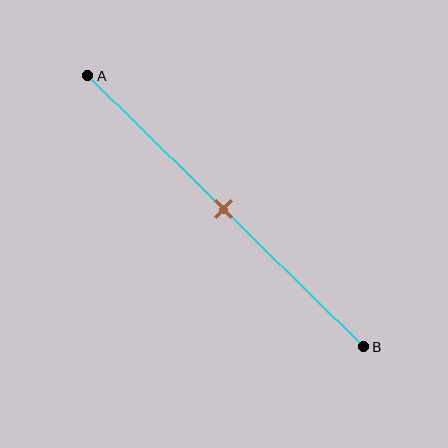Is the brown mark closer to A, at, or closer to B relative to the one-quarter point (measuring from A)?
The brown mark is closer to point B than the one-quarter point of segment AB.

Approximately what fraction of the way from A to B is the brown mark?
The brown mark is approximately 50% of the way from A to B.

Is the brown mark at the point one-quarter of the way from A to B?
No, the mark is at about 50% from A, not at the 25% one-quarter point.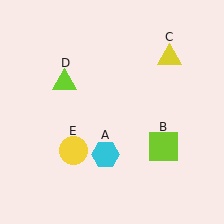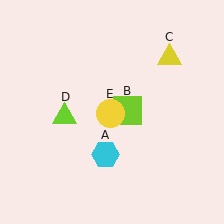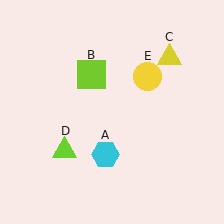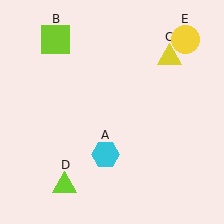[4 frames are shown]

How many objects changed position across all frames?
3 objects changed position: lime square (object B), lime triangle (object D), yellow circle (object E).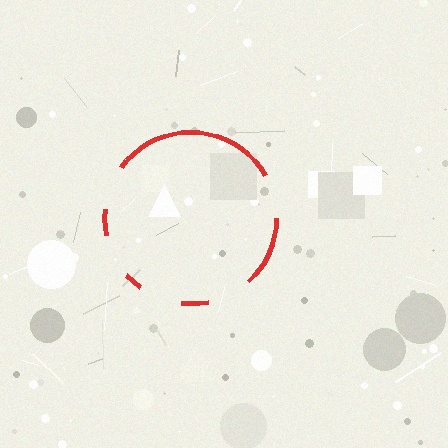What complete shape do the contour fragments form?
The contour fragments form a circle.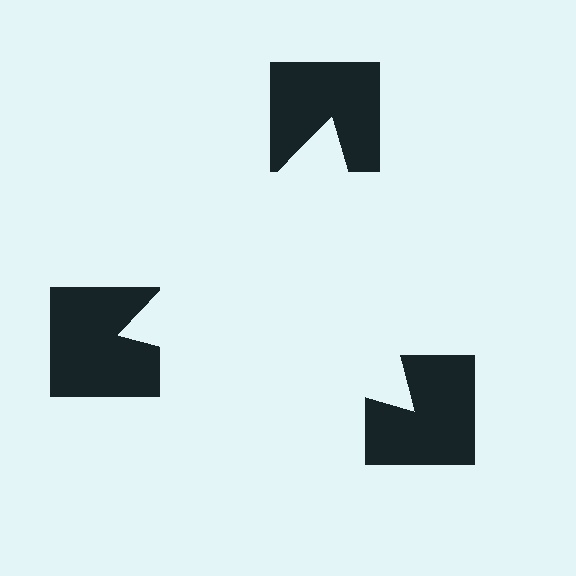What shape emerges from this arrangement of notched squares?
An illusory triangle — its edges are inferred from the aligned wedge cuts in the notched squares, not physically drawn.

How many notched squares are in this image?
There are 3 — one at each vertex of the illusory triangle.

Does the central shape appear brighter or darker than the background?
It typically appears slightly brighter than the background, even though no actual brightness change is drawn.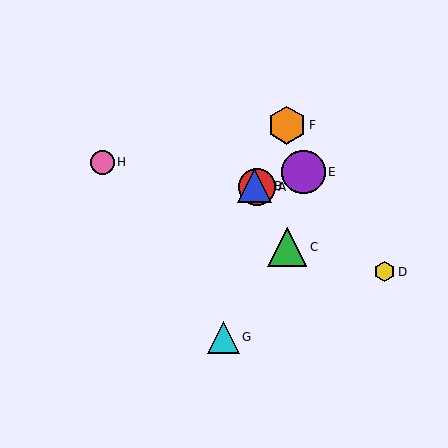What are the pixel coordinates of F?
Object F is at (287, 125).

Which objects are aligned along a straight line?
Objects A, B, D are aligned along a straight line.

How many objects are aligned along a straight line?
3 objects (A, B, D) are aligned along a straight line.